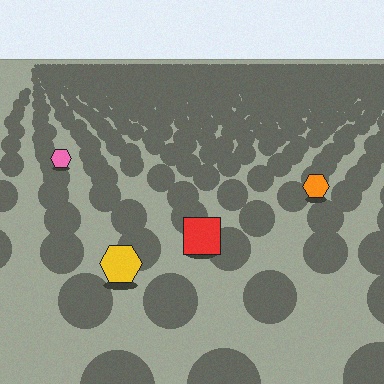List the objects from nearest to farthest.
From nearest to farthest: the yellow hexagon, the red square, the orange hexagon, the pink hexagon.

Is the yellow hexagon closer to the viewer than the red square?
Yes. The yellow hexagon is closer — you can tell from the texture gradient: the ground texture is coarser near it.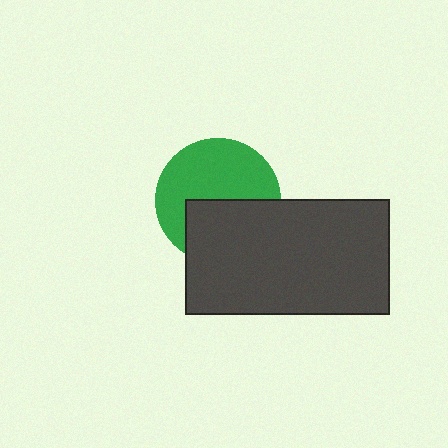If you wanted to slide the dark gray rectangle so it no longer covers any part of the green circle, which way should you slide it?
Slide it down — that is the most direct way to separate the two shapes.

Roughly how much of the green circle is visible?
About half of it is visible (roughly 59%).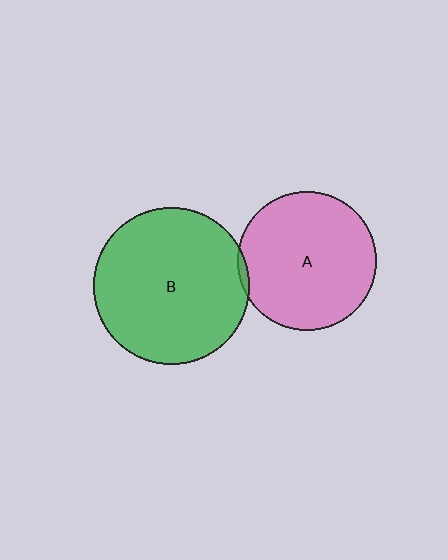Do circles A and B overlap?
Yes.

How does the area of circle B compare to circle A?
Approximately 1.3 times.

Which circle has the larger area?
Circle B (green).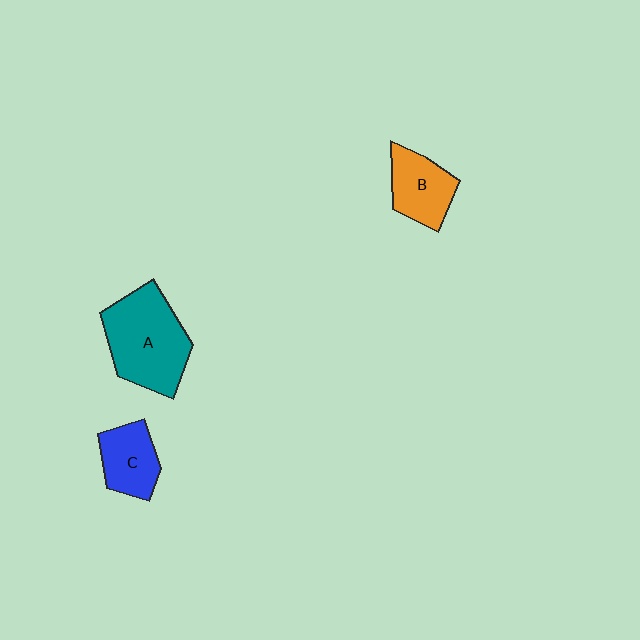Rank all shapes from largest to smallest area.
From largest to smallest: A (teal), B (orange), C (blue).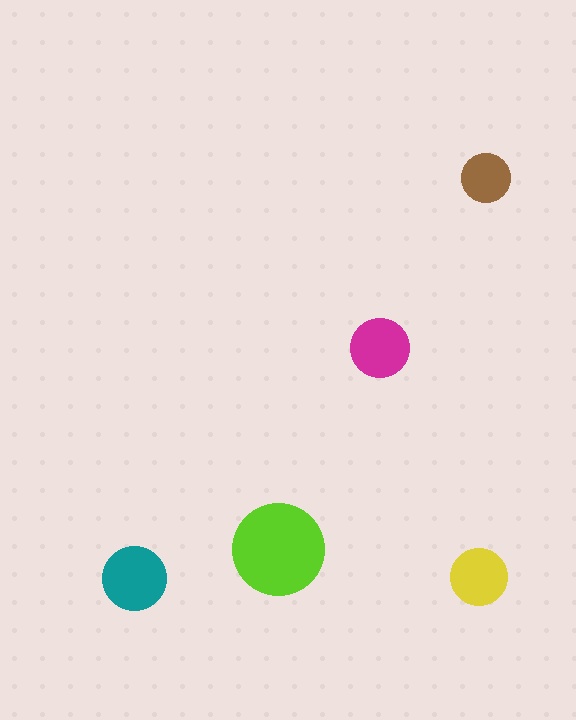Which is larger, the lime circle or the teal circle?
The lime one.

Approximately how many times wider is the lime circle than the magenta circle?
About 1.5 times wider.